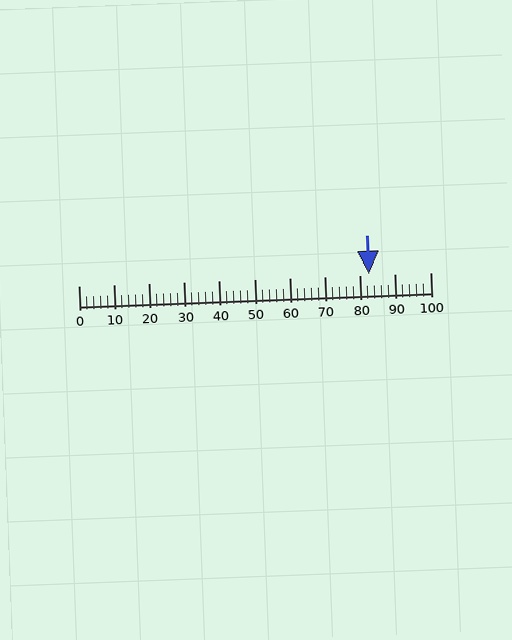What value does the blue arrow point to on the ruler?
The blue arrow points to approximately 83.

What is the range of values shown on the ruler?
The ruler shows values from 0 to 100.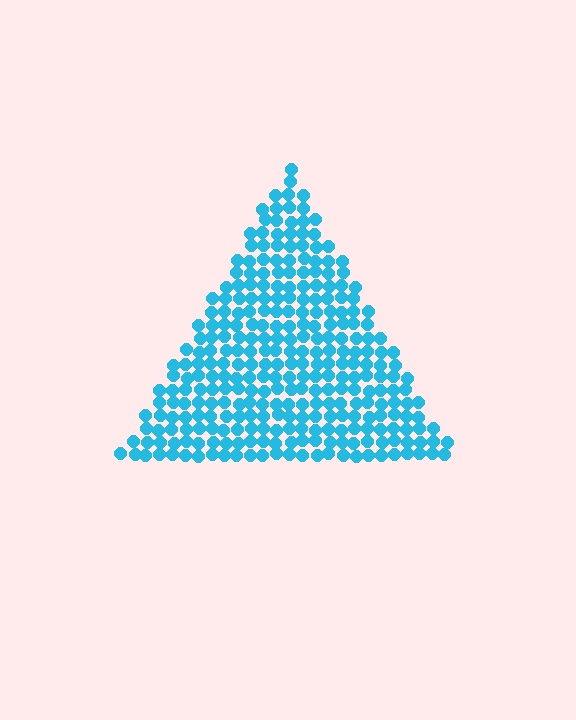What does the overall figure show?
The overall figure shows a triangle.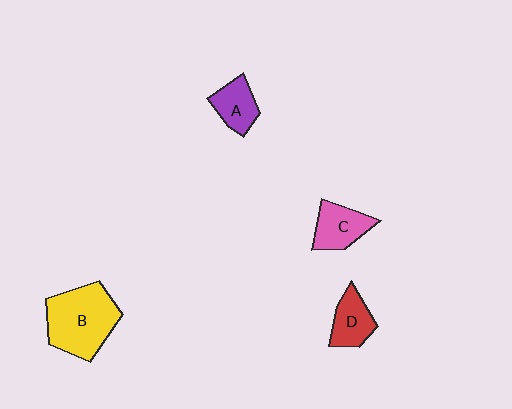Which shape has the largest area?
Shape B (yellow).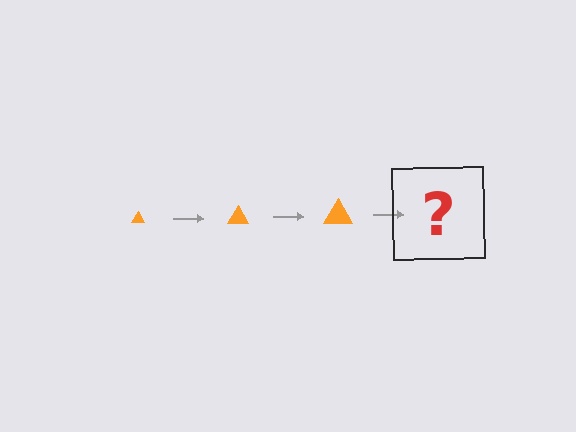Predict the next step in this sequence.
The next step is an orange triangle, larger than the previous one.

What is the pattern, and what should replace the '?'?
The pattern is that the triangle gets progressively larger each step. The '?' should be an orange triangle, larger than the previous one.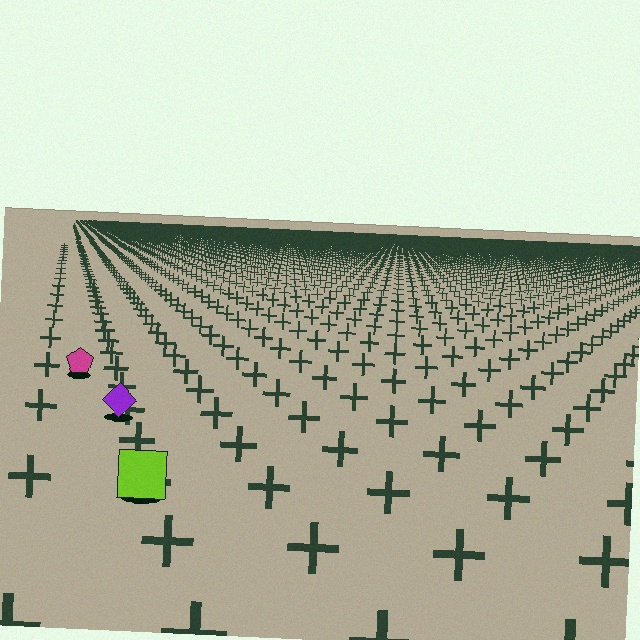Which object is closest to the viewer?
The lime square is closest. The texture marks near it are larger and more spread out.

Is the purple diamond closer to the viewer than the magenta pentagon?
Yes. The purple diamond is closer — you can tell from the texture gradient: the ground texture is coarser near it.